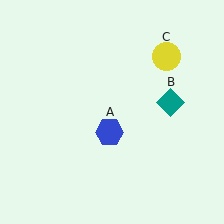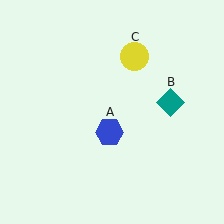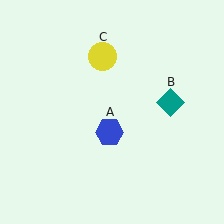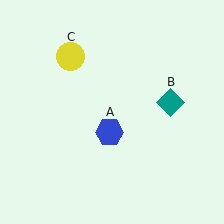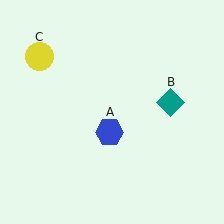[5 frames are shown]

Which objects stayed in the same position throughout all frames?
Blue hexagon (object A) and teal diamond (object B) remained stationary.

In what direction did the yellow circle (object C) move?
The yellow circle (object C) moved left.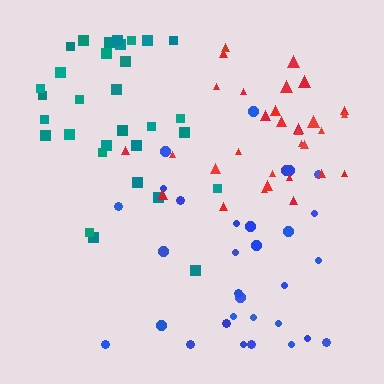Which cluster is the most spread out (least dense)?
Blue.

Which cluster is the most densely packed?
Red.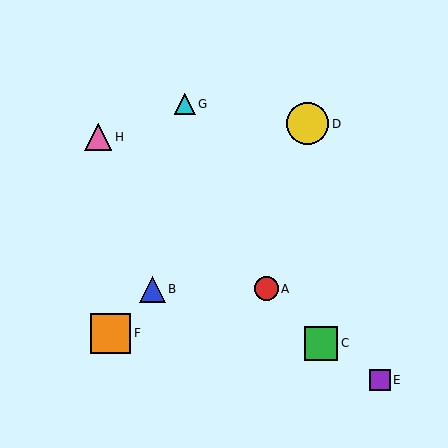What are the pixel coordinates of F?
Object F is at (111, 333).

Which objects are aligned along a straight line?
Objects B, D, F are aligned along a straight line.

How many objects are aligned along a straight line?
3 objects (B, D, F) are aligned along a straight line.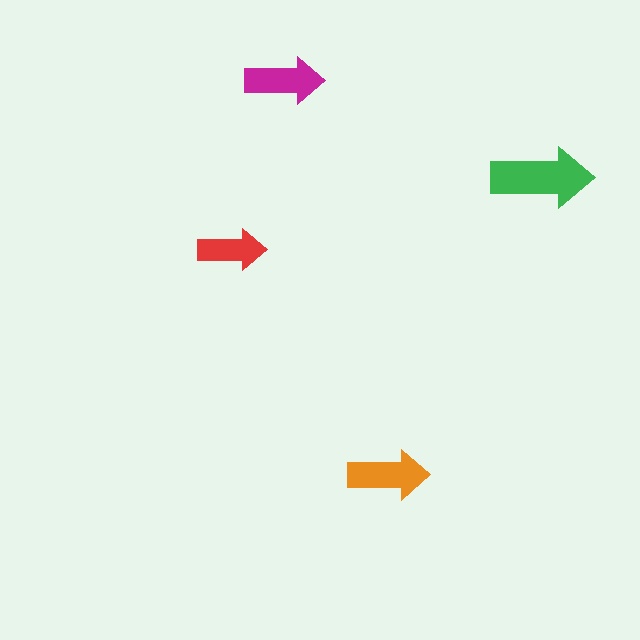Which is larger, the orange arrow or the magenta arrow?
The orange one.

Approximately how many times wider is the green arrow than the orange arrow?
About 1.5 times wider.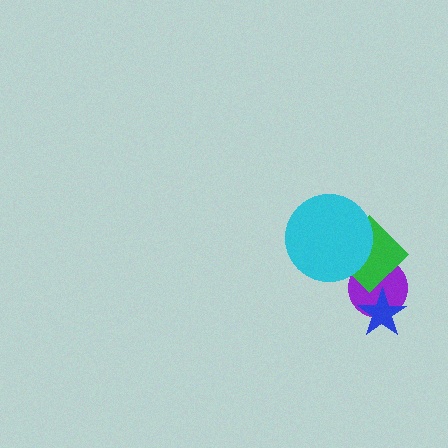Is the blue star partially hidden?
No, no other shape covers it.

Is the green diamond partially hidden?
Yes, it is partially covered by another shape.